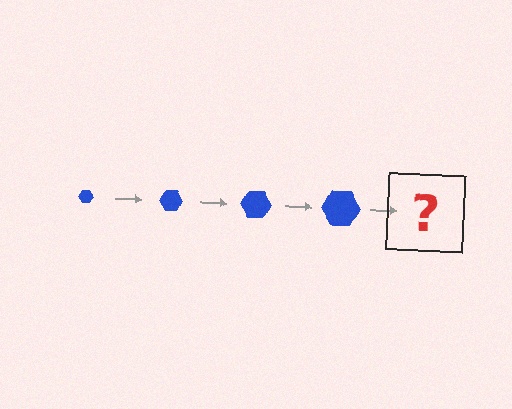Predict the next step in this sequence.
The next step is a blue hexagon, larger than the previous one.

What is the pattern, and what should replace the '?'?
The pattern is that the hexagon gets progressively larger each step. The '?' should be a blue hexagon, larger than the previous one.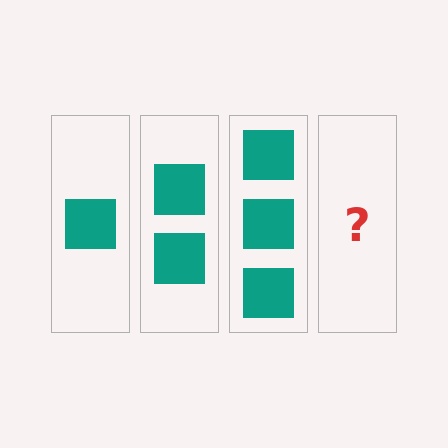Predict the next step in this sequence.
The next step is 4 squares.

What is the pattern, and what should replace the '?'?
The pattern is that each step adds one more square. The '?' should be 4 squares.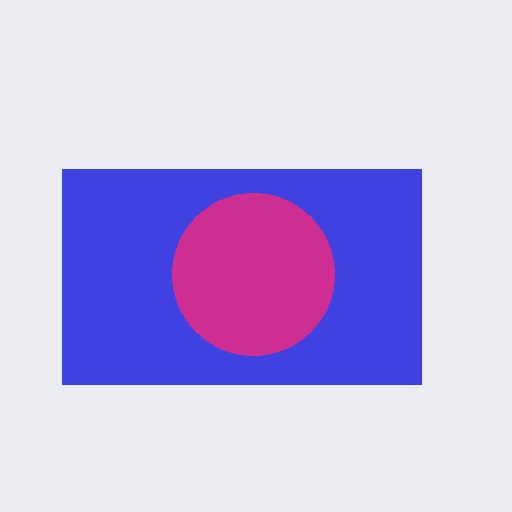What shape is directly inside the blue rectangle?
The magenta circle.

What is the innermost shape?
The magenta circle.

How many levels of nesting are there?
2.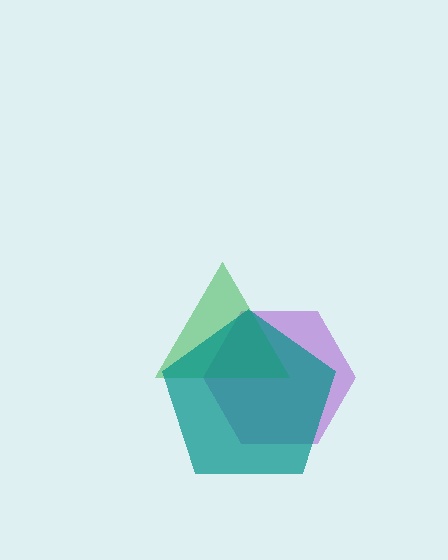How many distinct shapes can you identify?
There are 3 distinct shapes: a purple hexagon, a green triangle, a teal pentagon.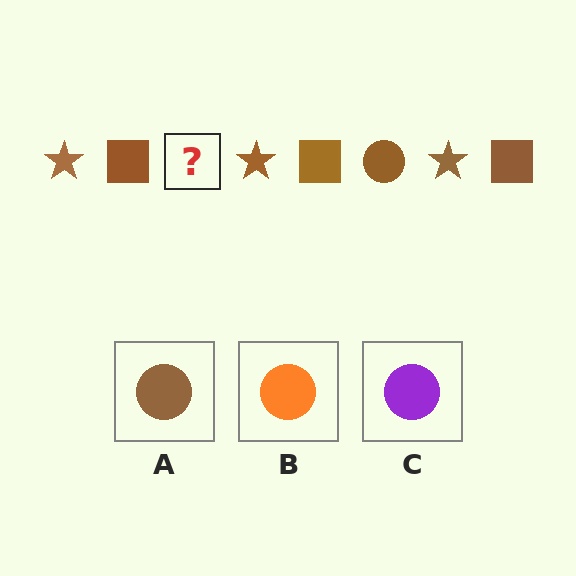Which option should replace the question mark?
Option A.